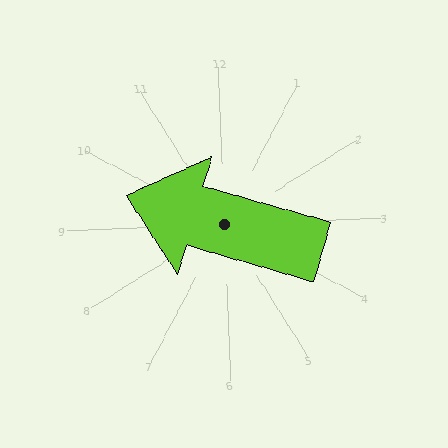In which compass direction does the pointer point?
West.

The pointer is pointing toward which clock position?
Roughly 10 o'clock.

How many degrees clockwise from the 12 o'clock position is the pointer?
Approximately 288 degrees.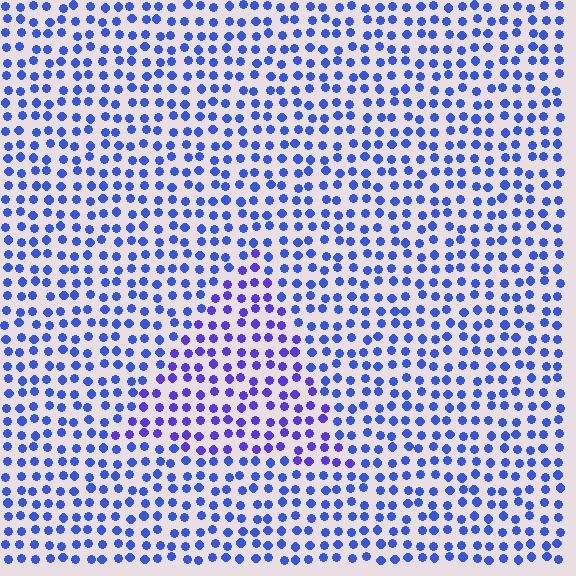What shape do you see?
I see a triangle.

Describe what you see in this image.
The image is filled with small blue elements in a uniform arrangement. A triangle-shaped region is visible where the elements are tinted to a slightly different hue, forming a subtle color boundary.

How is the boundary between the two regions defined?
The boundary is defined purely by a slight shift in hue (about 25 degrees). Spacing, size, and orientation are identical on both sides.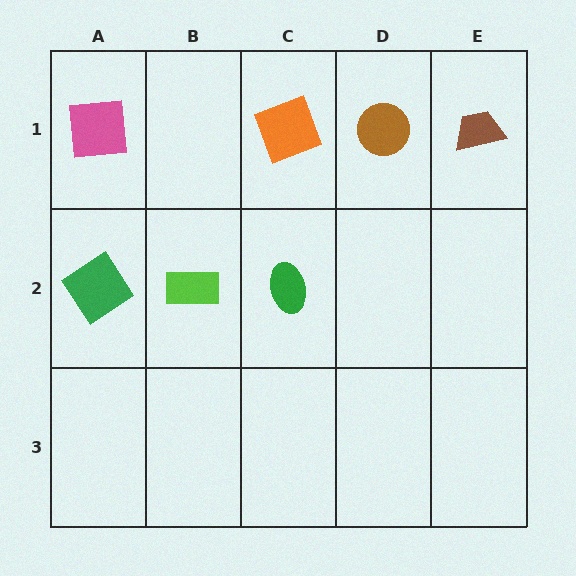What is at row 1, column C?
An orange square.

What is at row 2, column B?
A lime rectangle.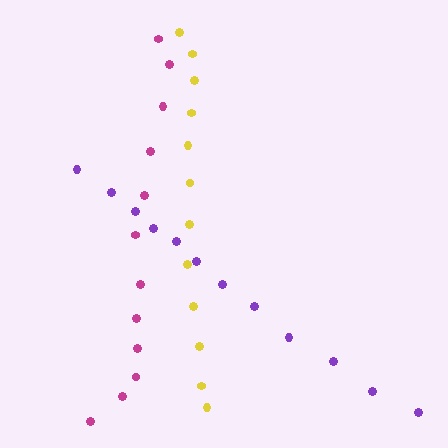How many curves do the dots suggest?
There are 3 distinct paths.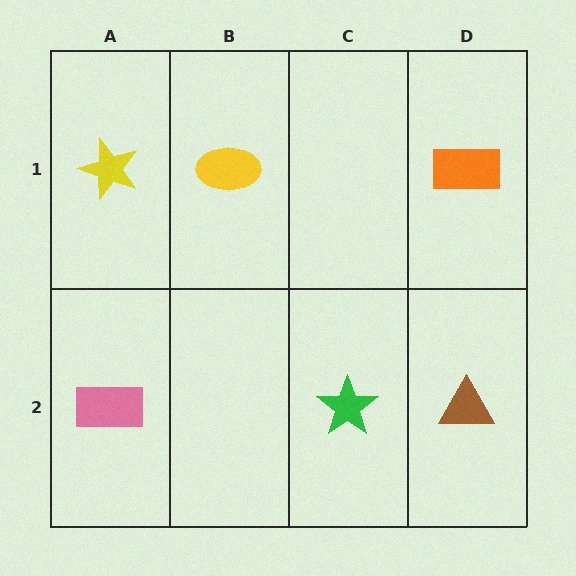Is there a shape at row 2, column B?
No, that cell is empty.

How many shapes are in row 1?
3 shapes.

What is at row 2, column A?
A pink rectangle.